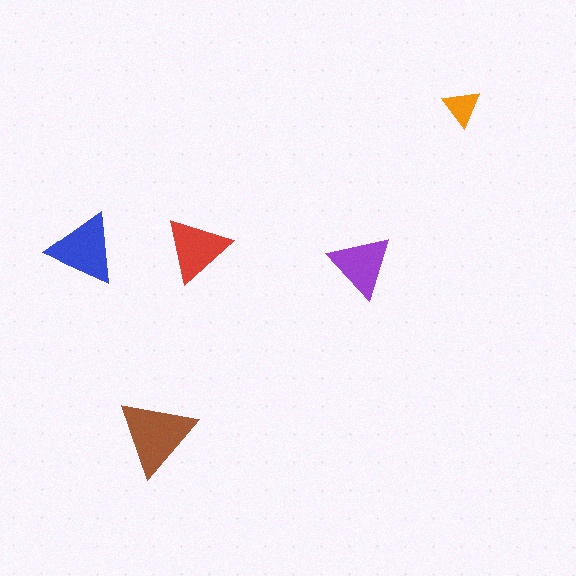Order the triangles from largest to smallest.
the brown one, the blue one, the red one, the purple one, the orange one.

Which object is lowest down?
The brown triangle is bottommost.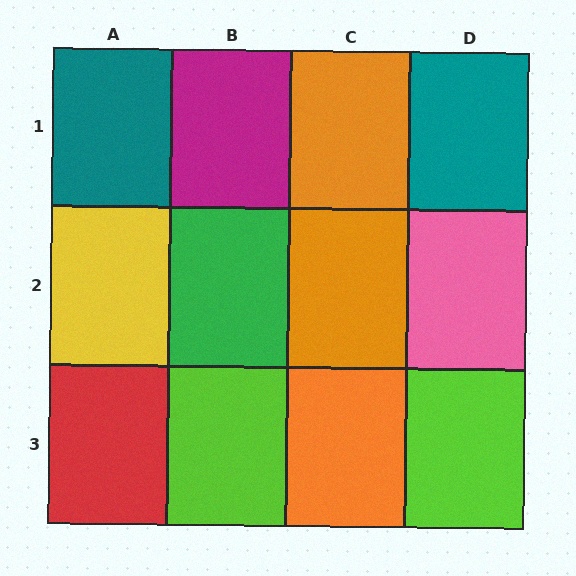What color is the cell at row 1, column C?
Orange.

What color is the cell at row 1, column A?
Teal.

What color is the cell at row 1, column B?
Magenta.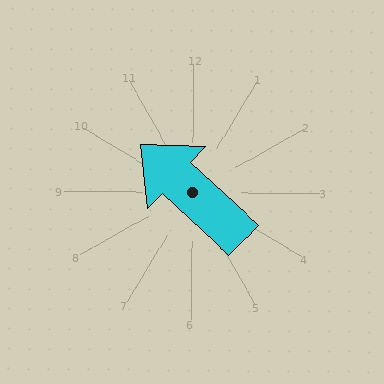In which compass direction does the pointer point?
Northwest.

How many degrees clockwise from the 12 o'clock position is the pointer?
Approximately 313 degrees.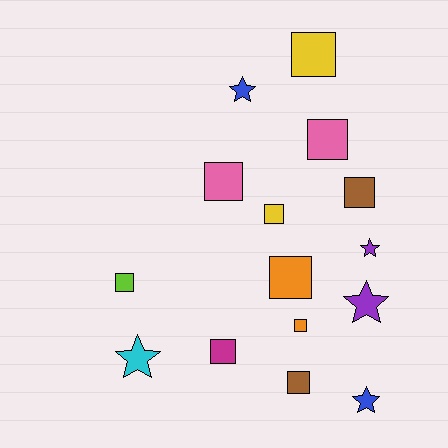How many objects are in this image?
There are 15 objects.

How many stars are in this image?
There are 5 stars.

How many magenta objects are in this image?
There is 1 magenta object.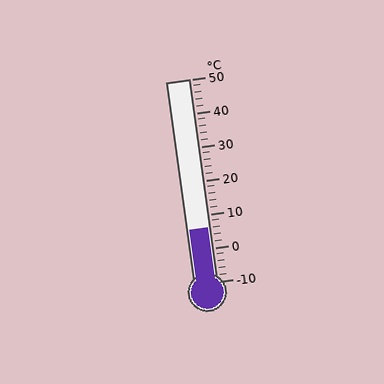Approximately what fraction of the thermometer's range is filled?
The thermometer is filled to approximately 25% of its range.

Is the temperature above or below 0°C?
The temperature is above 0°C.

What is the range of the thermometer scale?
The thermometer scale ranges from -10°C to 50°C.